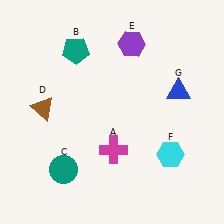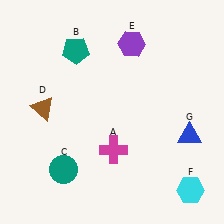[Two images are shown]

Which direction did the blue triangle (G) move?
The blue triangle (G) moved down.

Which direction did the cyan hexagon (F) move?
The cyan hexagon (F) moved down.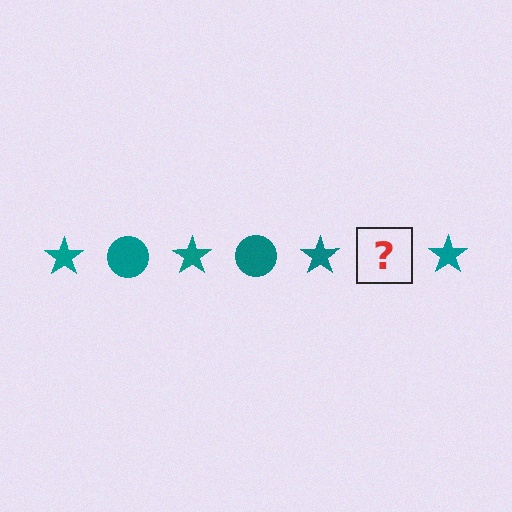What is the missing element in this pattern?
The missing element is a teal circle.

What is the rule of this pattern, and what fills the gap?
The rule is that the pattern cycles through star, circle shapes in teal. The gap should be filled with a teal circle.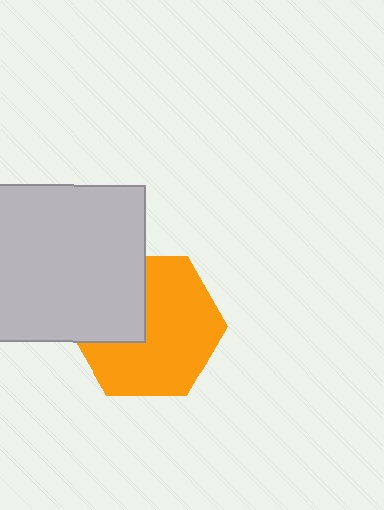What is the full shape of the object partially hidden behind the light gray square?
The partially hidden object is an orange hexagon.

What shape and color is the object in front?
The object in front is a light gray square.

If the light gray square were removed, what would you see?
You would see the complete orange hexagon.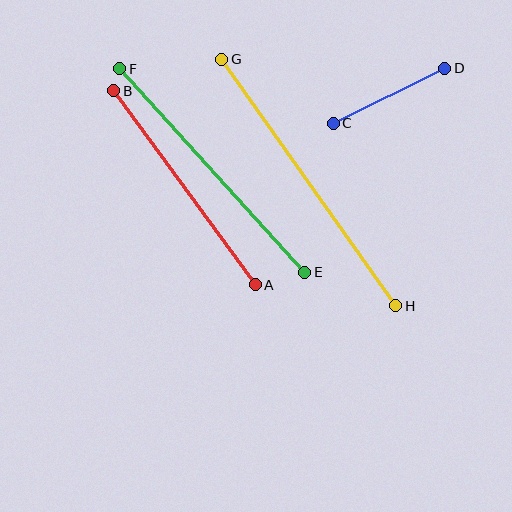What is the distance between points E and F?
The distance is approximately 275 pixels.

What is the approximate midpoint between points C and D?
The midpoint is at approximately (389, 96) pixels.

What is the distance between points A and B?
The distance is approximately 240 pixels.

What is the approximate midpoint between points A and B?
The midpoint is at approximately (185, 188) pixels.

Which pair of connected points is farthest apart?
Points G and H are farthest apart.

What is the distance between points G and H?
The distance is approximately 301 pixels.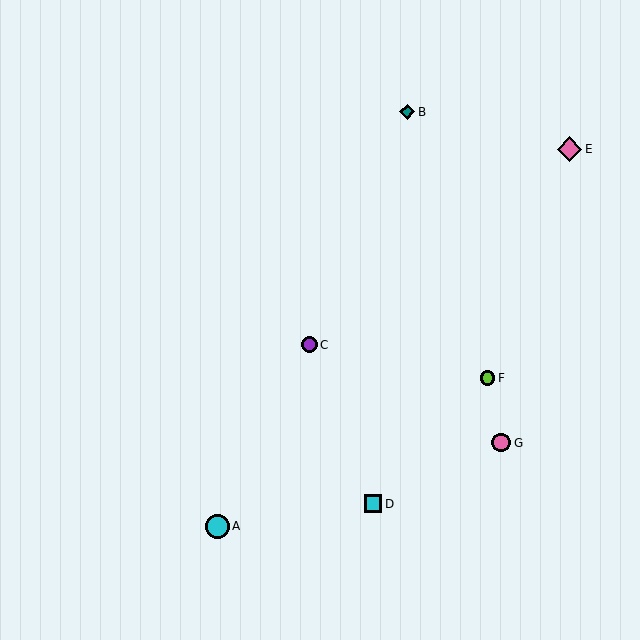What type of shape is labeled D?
Shape D is a cyan square.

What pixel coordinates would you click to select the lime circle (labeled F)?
Click at (488, 378) to select the lime circle F.